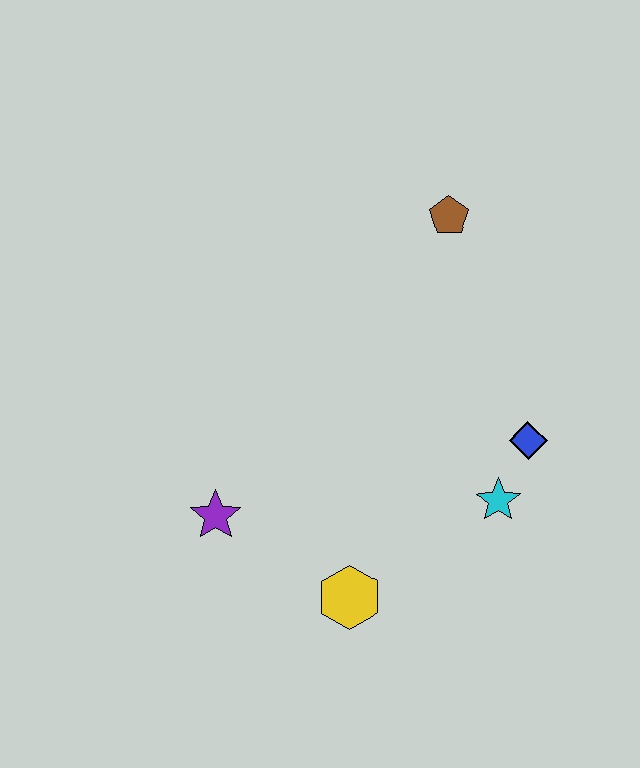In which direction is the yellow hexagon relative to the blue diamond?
The yellow hexagon is to the left of the blue diamond.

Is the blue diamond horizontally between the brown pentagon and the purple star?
No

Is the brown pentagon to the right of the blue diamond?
No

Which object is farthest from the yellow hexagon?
The brown pentagon is farthest from the yellow hexagon.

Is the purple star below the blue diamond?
Yes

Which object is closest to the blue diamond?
The cyan star is closest to the blue diamond.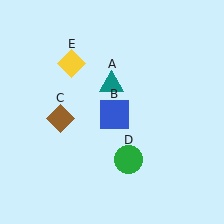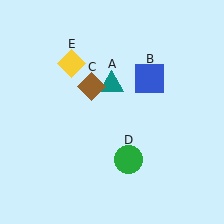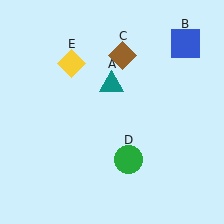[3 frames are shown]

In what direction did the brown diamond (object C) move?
The brown diamond (object C) moved up and to the right.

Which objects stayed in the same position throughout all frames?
Teal triangle (object A) and green circle (object D) and yellow diamond (object E) remained stationary.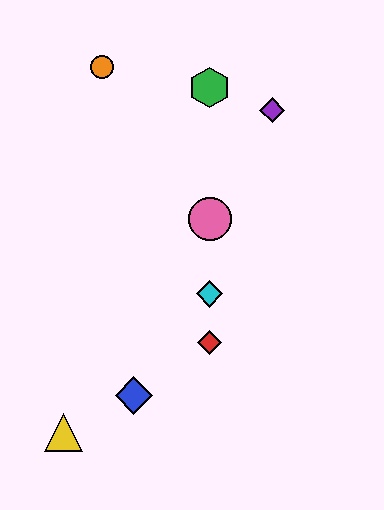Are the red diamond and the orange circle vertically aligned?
No, the red diamond is at x≈210 and the orange circle is at x≈102.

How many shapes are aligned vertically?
4 shapes (the red diamond, the green hexagon, the cyan diamond, the pink circle) are aligned vertically.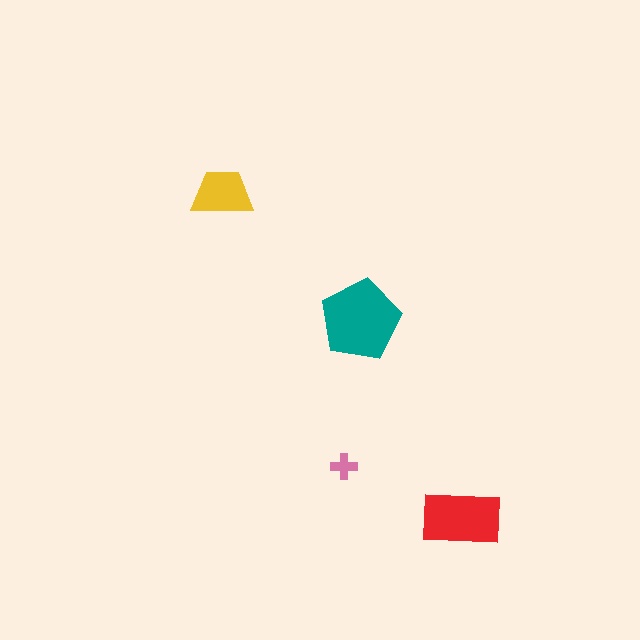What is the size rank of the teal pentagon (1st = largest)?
1st.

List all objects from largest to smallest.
The teal pentagon, the red rectangle, the yellow trapezoid, the pink cross.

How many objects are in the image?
There are 4 objects in the image.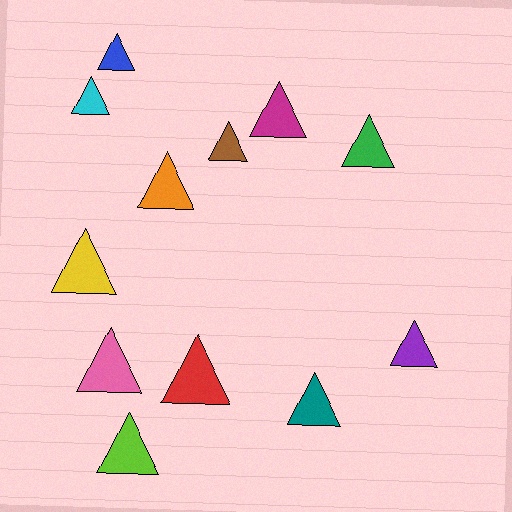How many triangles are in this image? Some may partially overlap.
There are 12 triangles.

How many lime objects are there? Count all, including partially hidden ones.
There is 1 lime object.